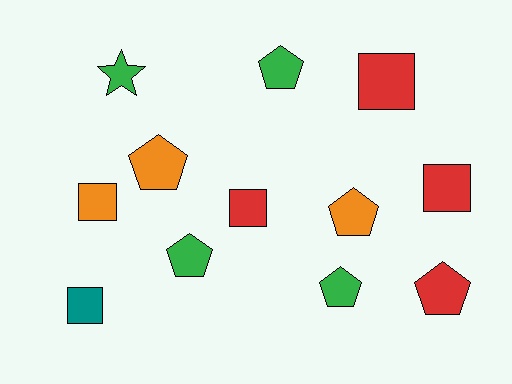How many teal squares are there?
There is 1 teal square.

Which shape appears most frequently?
Pentagon, with 6 objects.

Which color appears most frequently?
Red, with 4 objects.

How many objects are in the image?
There are 12 objects.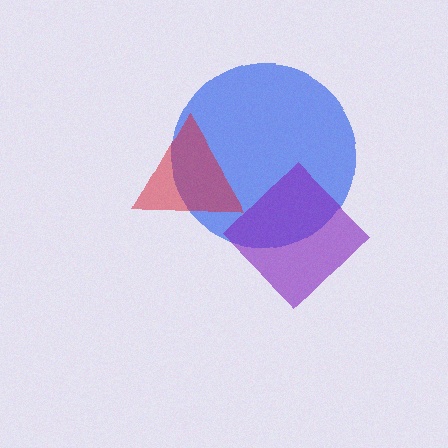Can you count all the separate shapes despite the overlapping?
Yes, there are 3 separate shapes.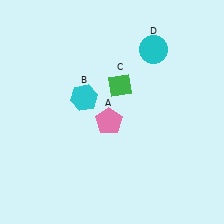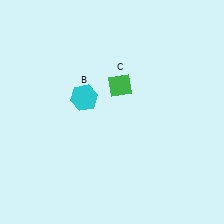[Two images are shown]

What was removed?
The pink pentagon (A), the cyan circle (D) were removed in Image 2.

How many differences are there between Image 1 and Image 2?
There are 2 differences between the two images.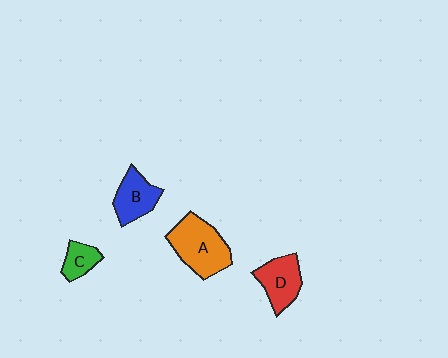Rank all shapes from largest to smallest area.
From largest to smallest: A (orange), D (red), B (blue), C (green).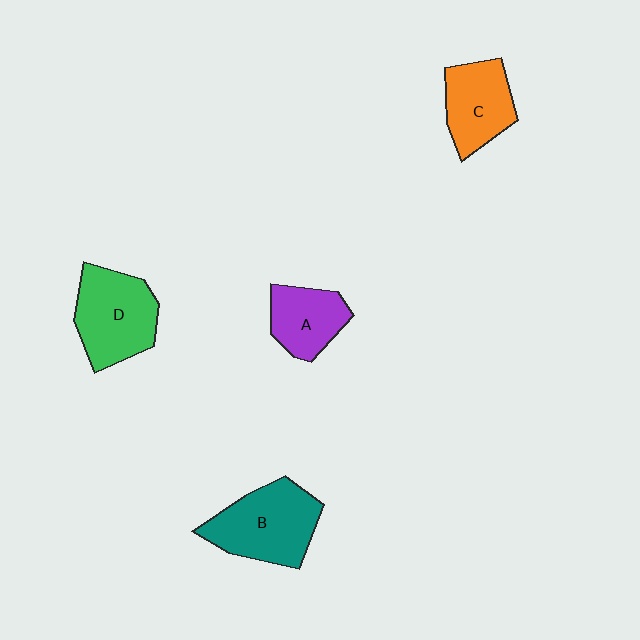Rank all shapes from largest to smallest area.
From largest to smallest: B (teal), D (green), C (orange), A (purple).